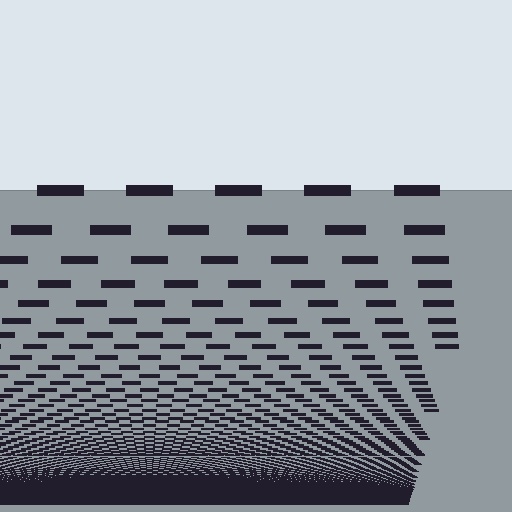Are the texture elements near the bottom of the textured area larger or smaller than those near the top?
Smaller. The gradient is inverted — elements near the bottom are smaller and denser.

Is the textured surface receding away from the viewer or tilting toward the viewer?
The surface appears to tilt toward the viewer. Texture elements get larger and sparser toward the top.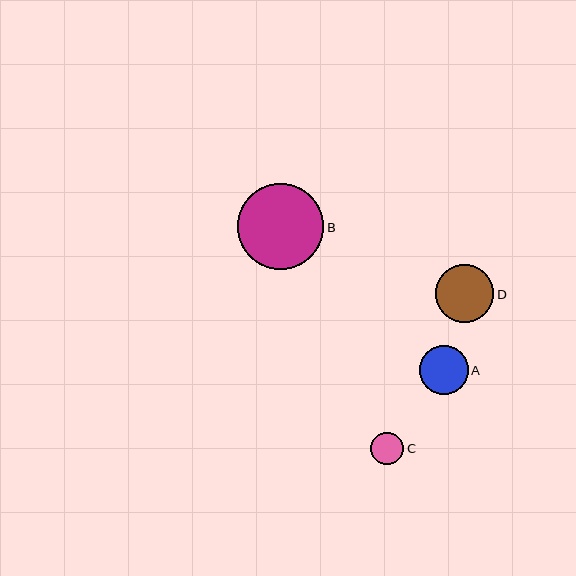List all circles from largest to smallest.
From largest to smallest: B, D, A, C.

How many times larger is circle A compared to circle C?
Circle A is approximately 1.5 times the size of circle C.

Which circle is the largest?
Circle B is the largest with a size of approximately 86 pixels.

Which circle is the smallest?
Circle C is the smallest with a size of approximately 33 pixels.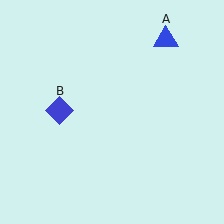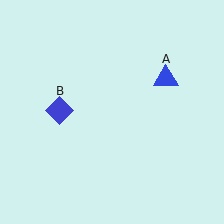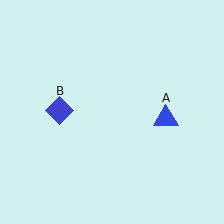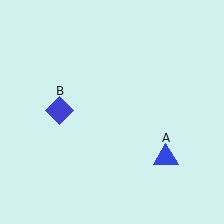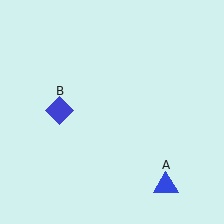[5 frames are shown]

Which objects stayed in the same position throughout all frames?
Blue diamond (object B) remained stationary.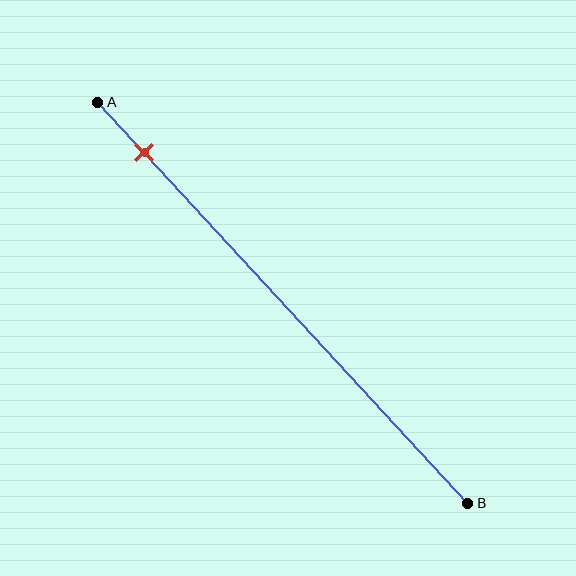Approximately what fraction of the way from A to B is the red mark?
The red mark is approximately 15% of the way from A to B.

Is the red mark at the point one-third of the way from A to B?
No, the mark is at about 15% from A, not at the 33% one-third point.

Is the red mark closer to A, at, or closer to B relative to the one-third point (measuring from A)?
The red mark is closer to point A than the one-third point of segment AB.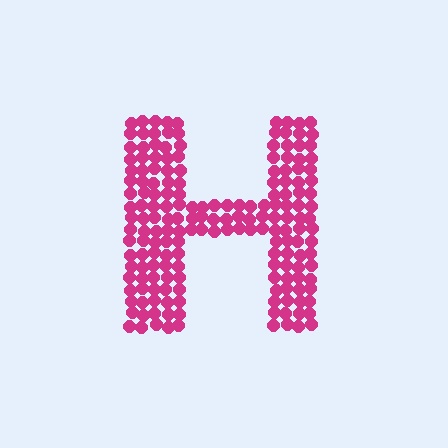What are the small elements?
The small elements are circles.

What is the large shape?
The large shape is the letter H.